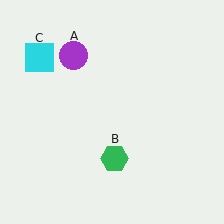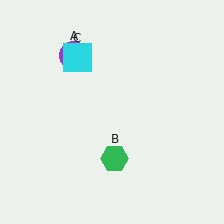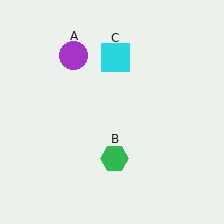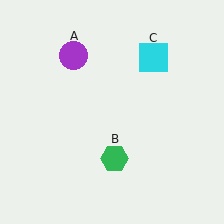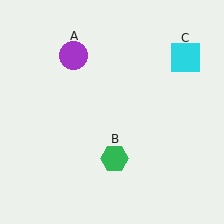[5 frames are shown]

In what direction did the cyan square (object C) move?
The cyan square (object C) moved right.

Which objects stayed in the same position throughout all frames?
Purple circle (object A) and green hexagon (object B) remained stationary.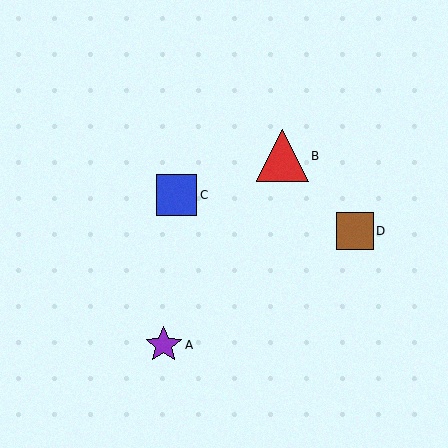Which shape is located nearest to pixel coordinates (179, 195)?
The blue square (labeled C) at (176, 195) is nearest to that location.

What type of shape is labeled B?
Shape B is a red triangle.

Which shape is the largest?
The red triangle (labeled B) is the largest.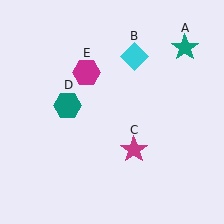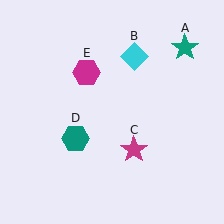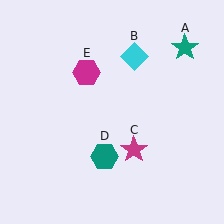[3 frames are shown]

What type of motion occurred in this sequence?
The teal hexagon (object D) rotated counterclockwise around the center of the scene.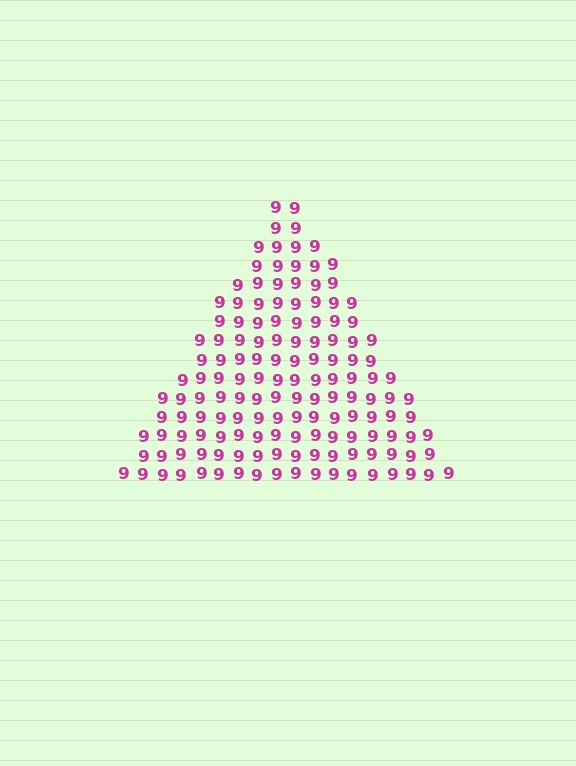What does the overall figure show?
The overall figure shows a triangle.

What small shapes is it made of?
It is made of small digit 9's.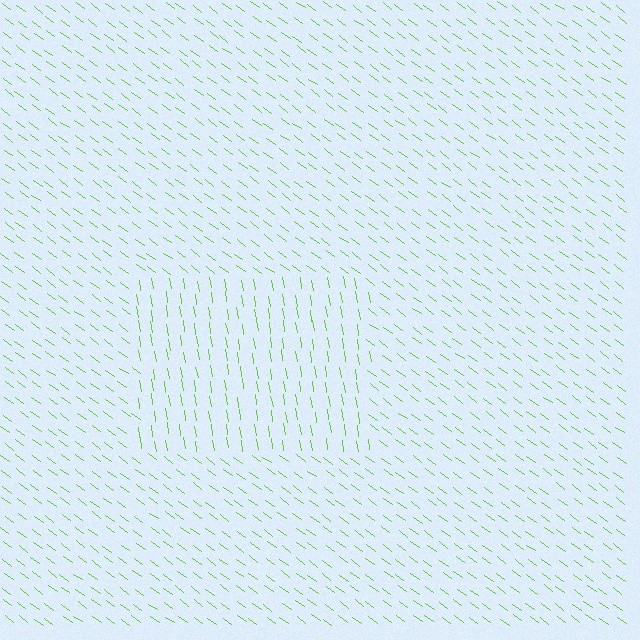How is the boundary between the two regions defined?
The boundary is defined purely by a change in line orientation (approximately 45 degrees difference). All lines are the same color and thickness.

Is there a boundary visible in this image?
Yes, there is a texture boundary formed by a change in line orientation.